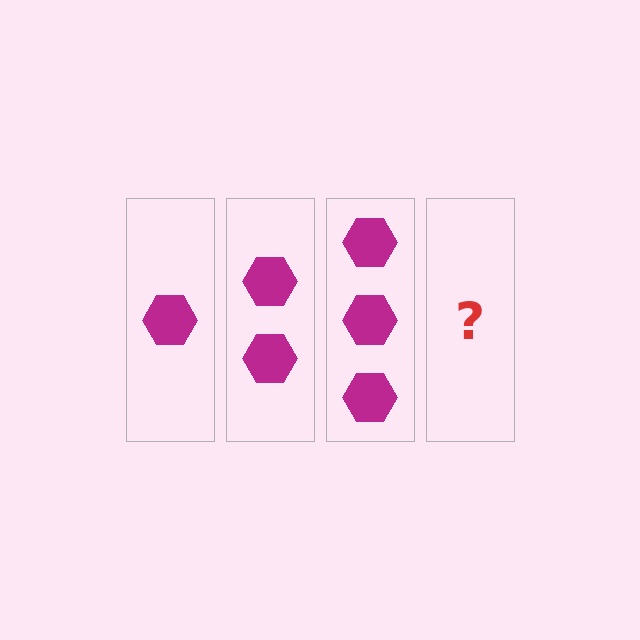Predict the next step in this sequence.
The next step is 4 hexagons.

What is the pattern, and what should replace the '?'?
The pattern is that each step adds one more hexagon. The '?' should be 4 hexagons.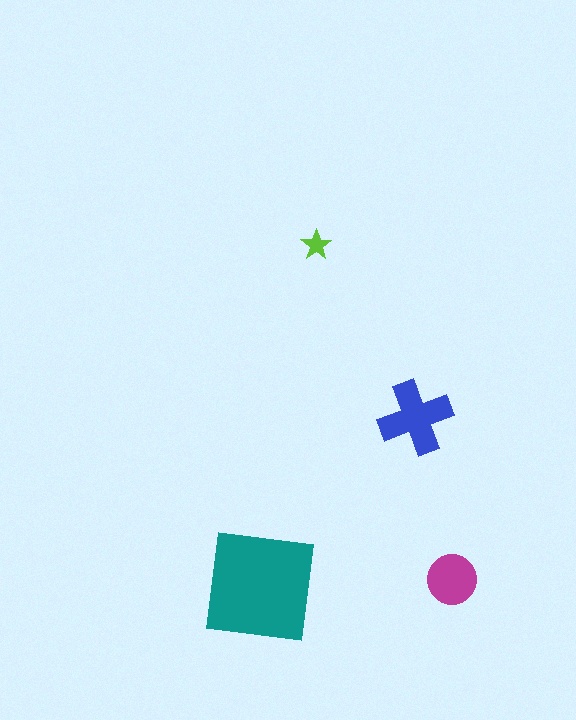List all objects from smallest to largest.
The lime star, the magenta circle, the blue cross, the teal square.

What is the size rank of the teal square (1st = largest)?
1st.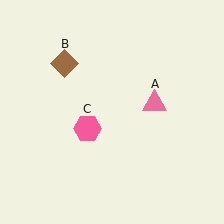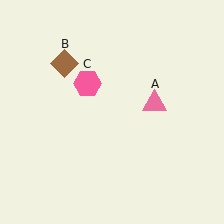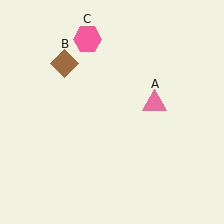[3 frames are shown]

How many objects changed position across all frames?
1 object changed position: pink hexagon (object C).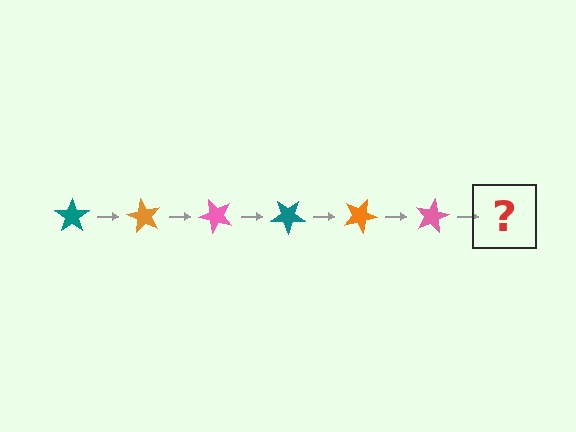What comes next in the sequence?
The next element should be a teal star, rotated 360 degrees from the start.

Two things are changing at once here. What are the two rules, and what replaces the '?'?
The two rules are that it rotates 60 degrees each step and the color cycles through teal, orange, and pink. The '?' should be a teal star, rotated 360 degrees from the start.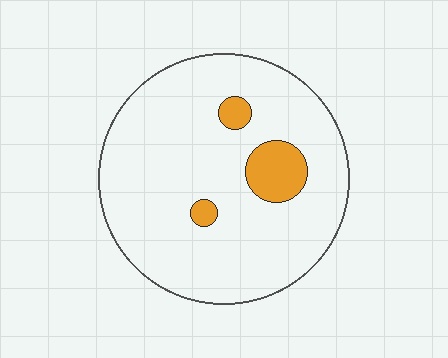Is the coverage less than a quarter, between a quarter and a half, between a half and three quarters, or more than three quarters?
Less than a quarter.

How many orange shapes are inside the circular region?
3.